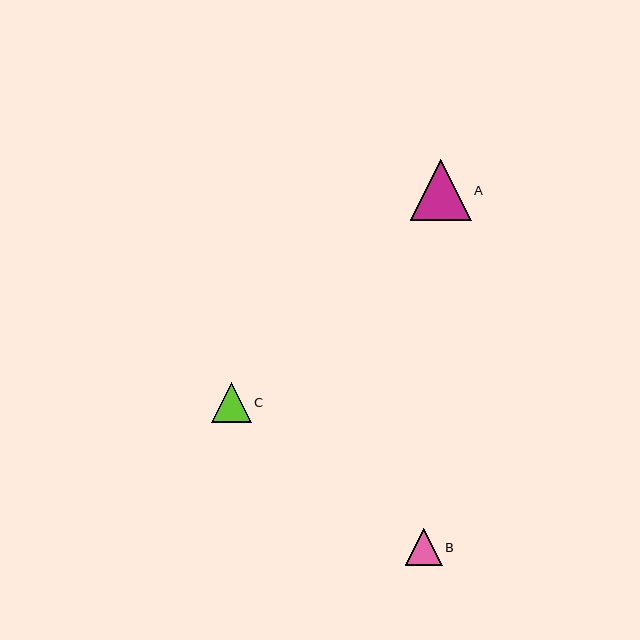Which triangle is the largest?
Triangle A is the largest with a size of approximately 60 pixels.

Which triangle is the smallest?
Triangle B is the smallest with a size of approximately 37 pixels.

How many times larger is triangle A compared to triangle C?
Triangle A is approximately 1.5 times the size of triangle C.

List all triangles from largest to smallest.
From largest to smallest: A, C, B.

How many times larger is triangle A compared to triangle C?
Triangle A is approximately 1.5 times the size of triangle C.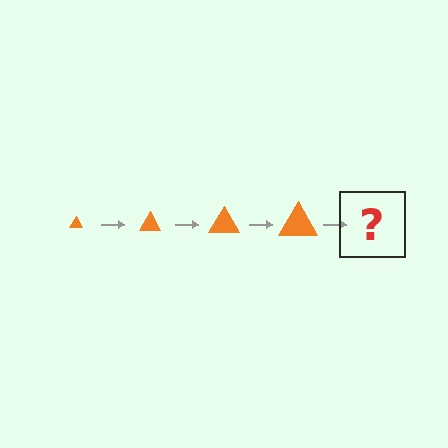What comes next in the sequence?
The next element should be an orange triangle, larger than the previous one.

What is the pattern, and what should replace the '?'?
The pattern is that the triangle gets progressively larger each step. The '?' should be an orange triangle, larger than the previous one.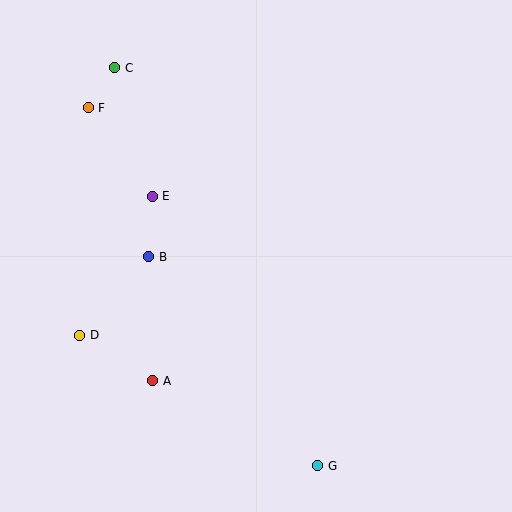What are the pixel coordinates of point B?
Point B is at (149, 257).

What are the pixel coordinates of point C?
Point C is at (115, 68).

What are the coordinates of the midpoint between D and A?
The midpoint between D and A is at (116, 358).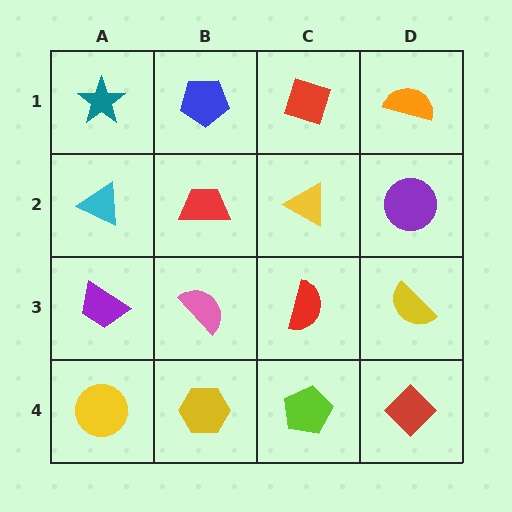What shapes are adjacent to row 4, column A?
A purple trapezoid (row 3, column A), a yellow hexagon (row 4, column B).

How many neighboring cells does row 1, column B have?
3.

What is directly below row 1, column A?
A cyan triangle.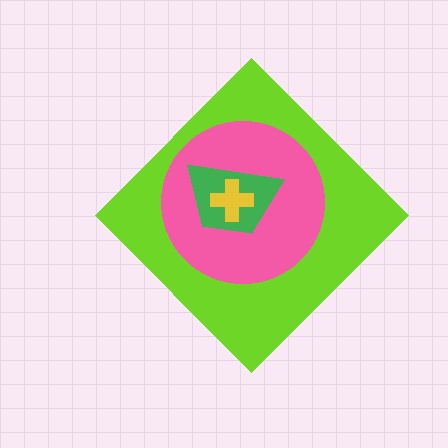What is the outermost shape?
The lime diamond.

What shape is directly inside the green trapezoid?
The yellow cross.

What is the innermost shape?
The yellow cross.